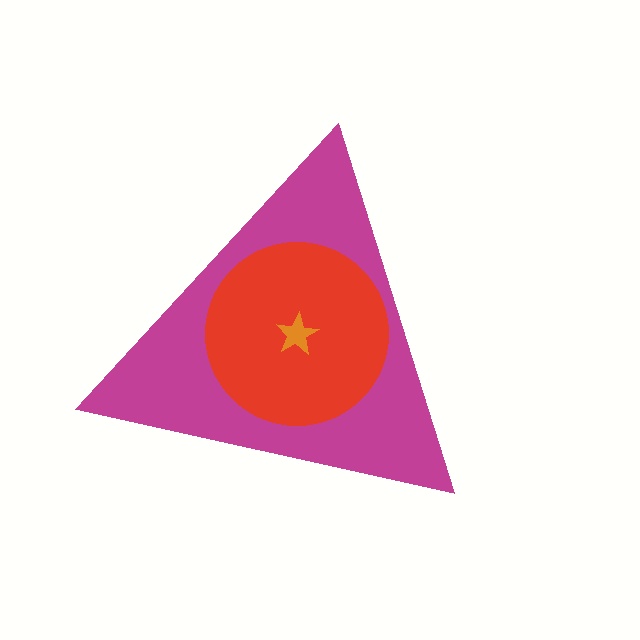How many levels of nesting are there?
3.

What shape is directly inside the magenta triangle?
The red circle.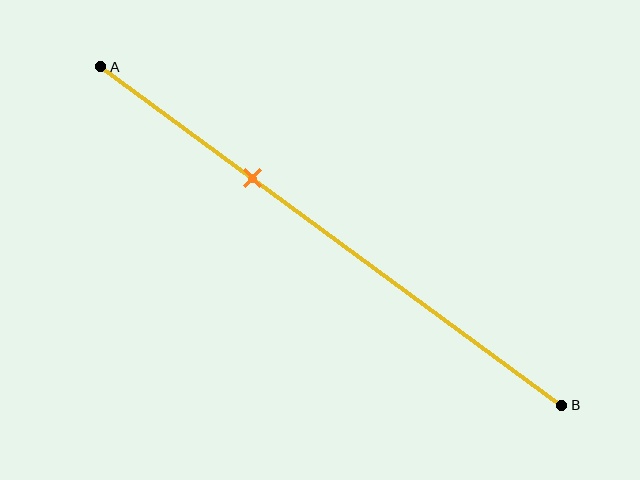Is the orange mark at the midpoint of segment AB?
No, the mark is at about 35% from A, not at the 50% midpoint.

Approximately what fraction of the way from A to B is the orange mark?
The orange mark is approximately 35% of the way from A to B.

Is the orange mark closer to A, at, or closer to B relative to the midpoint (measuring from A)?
The orange mark is closer to point A than the midpoint of segment AB.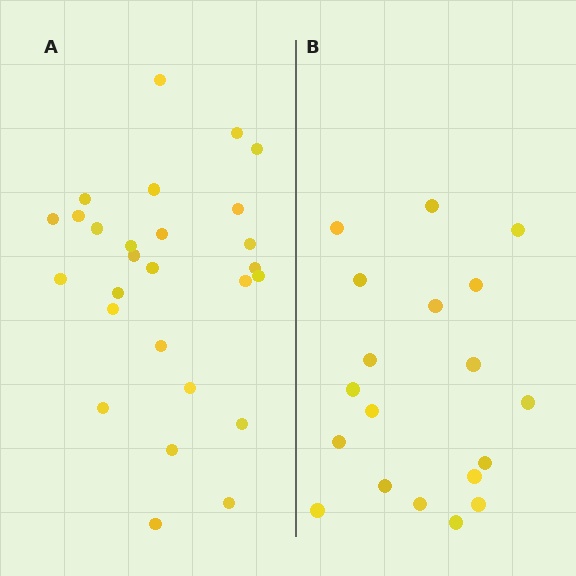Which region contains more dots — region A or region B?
Region A (the left region) has more dots.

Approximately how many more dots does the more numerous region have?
Region A has roughly 8 or so more dots than region B.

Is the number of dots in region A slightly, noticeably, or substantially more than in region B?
Region A has noticeably more, but not dramatically so. The ratio is roughly 1.4 to 1.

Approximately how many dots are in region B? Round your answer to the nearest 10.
About 20 dots. (The exact count is 19, which rounds to 20.)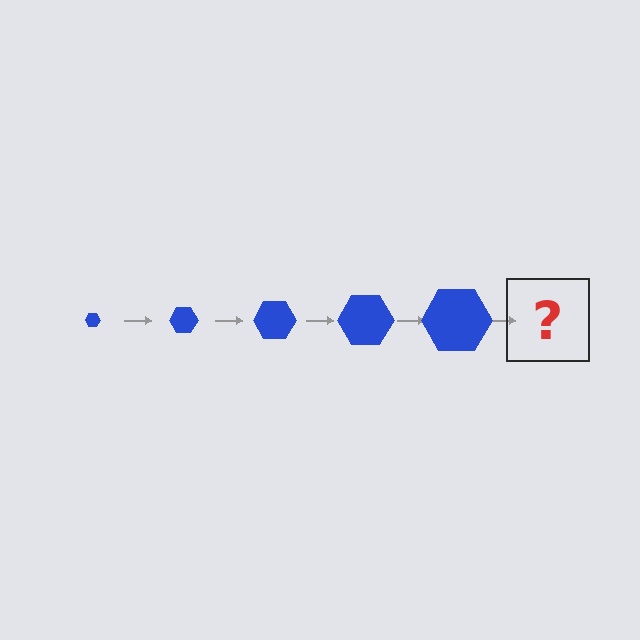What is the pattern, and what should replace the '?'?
The pattern is that the hexagon gets progressively larger each step. The '?' should be a blue hexagon, larger than the previous one.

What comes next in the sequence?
The next element should be a blue hexagon, larger than the previous one.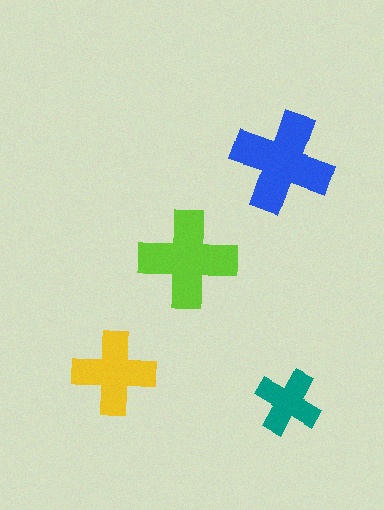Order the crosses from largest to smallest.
the blue one, the lime one, the yellow one, the teal one.